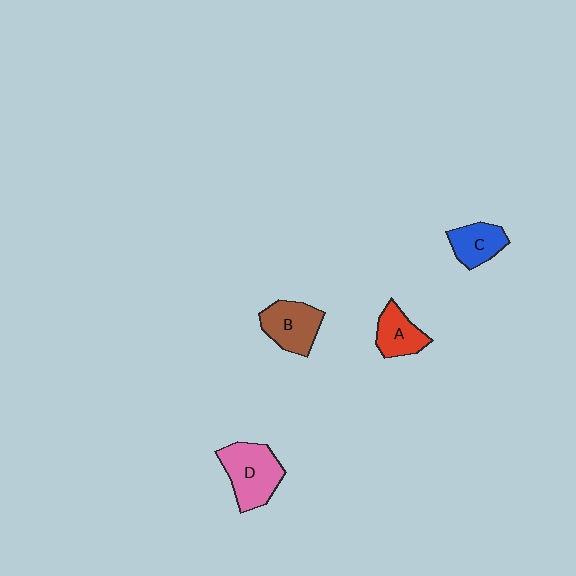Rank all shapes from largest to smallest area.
From largest to smallest: D (pink), B (brown), A (red), C (blue).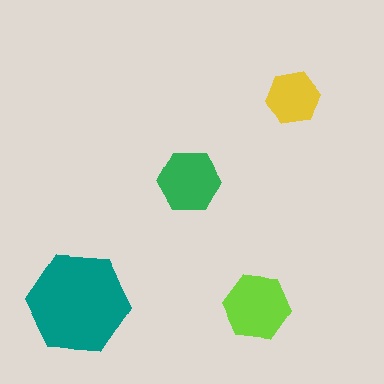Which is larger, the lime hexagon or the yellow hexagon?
The lime one.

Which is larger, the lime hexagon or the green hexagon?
The lime one.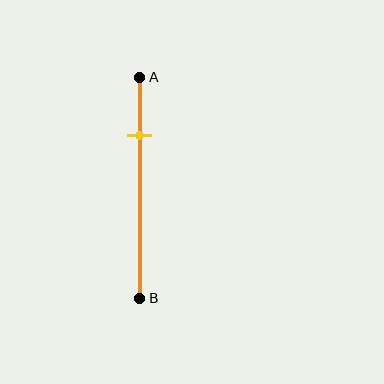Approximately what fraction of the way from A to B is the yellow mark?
The yellow mark is approximately 25% of the way from A to B.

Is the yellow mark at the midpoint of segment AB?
No, the mark is at about 25% from A, not at the 50% midpoint.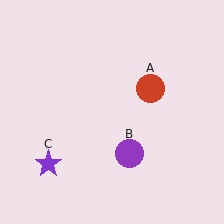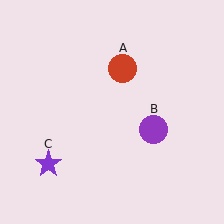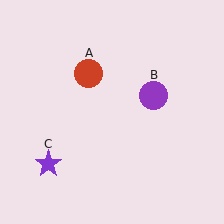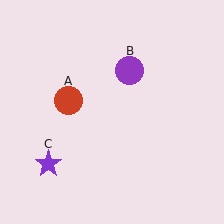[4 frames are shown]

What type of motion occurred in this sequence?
The red circle (object A), purple circle (object B) rotated counterclockwise around the center of the scene.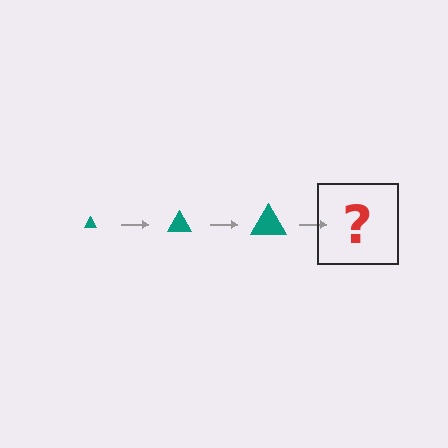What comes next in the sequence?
The next element should be a teal triangle, larger than the previous one.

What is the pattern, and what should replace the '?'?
The pattern is that the triangle gets progressively larger each step. The '?' should be a teal triangle, larger than the previous one.